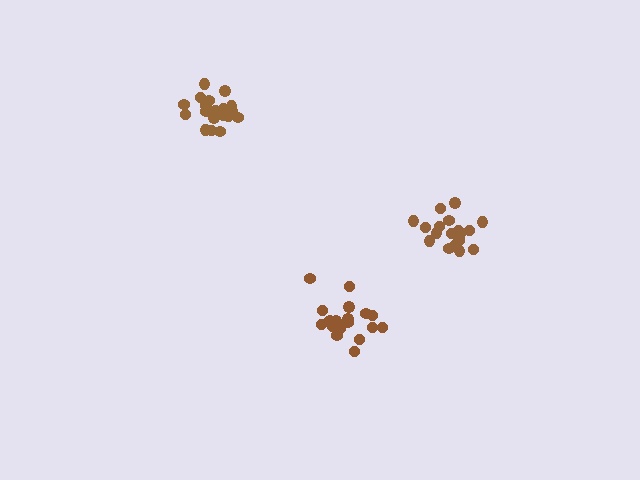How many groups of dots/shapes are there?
There are 3 groups.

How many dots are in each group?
Group 1: 20 dots, Group 2: 18 dots, Group 3: 18 dots (56 total).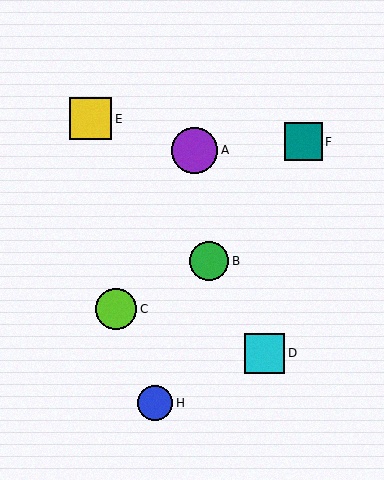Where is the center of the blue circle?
The center of the blue circle is at (155, 403).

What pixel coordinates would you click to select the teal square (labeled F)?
Click at (304, 142) to select the teal square F.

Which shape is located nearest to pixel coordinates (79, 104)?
The yellow square (labeled E) at (91, 119) is nearest to that location.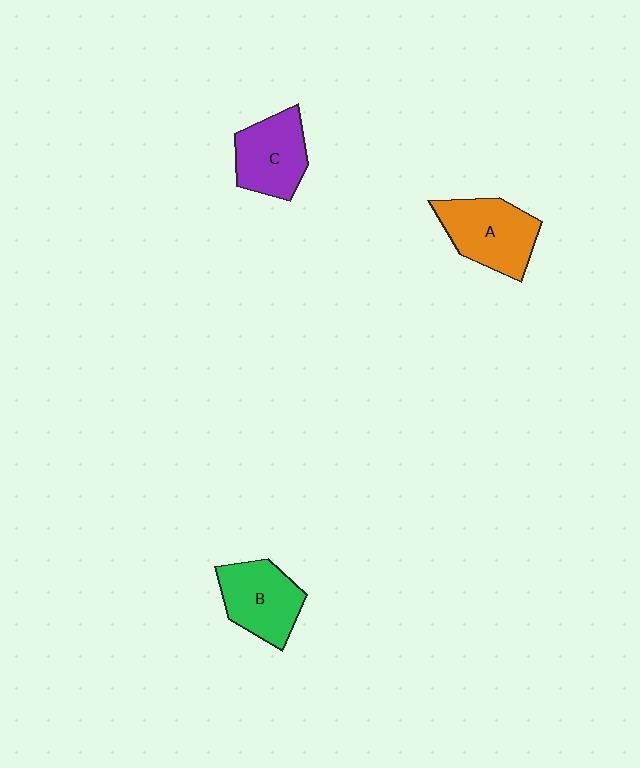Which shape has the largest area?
Shape A (orange).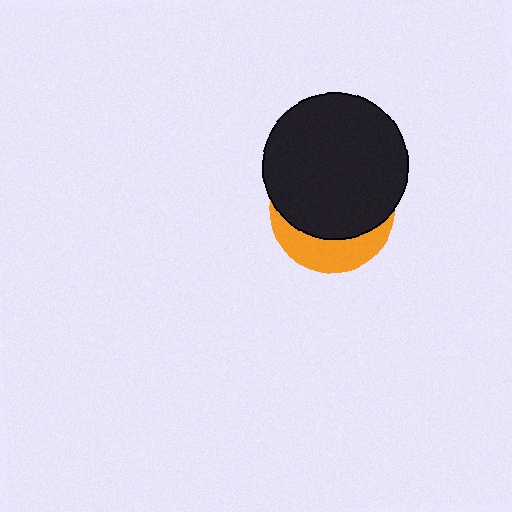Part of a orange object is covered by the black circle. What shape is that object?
It is a circle.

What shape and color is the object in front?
The object in front is a black circle.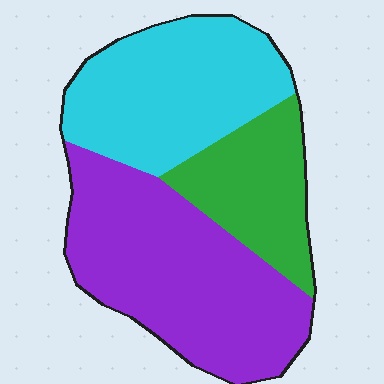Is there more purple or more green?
Purple.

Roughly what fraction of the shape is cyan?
Cyan covers 34% of the shape.